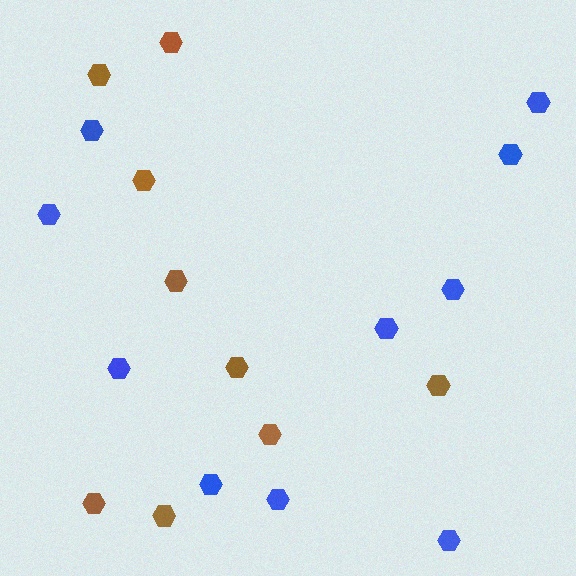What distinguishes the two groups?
There are 2 groups: one group of brown hexagons (9) and one group of blue hexagons (10).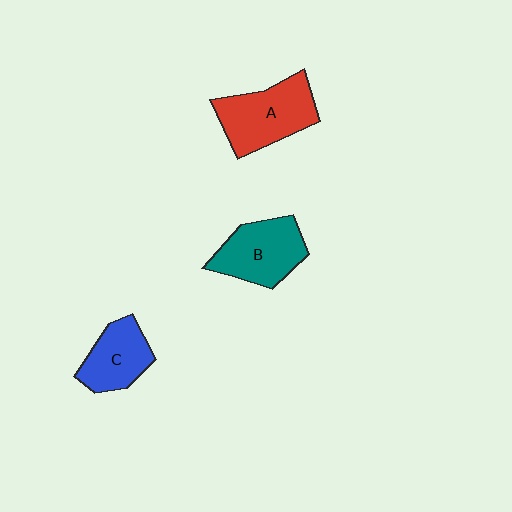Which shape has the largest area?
Shape A (red).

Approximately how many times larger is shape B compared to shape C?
Approximately 1.2 times.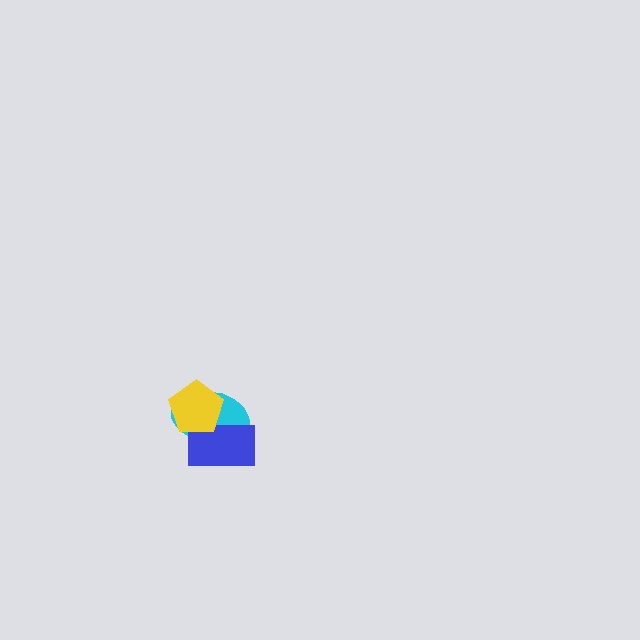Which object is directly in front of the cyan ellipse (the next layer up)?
The blue rectangle is directly in front of the cyan ellipse.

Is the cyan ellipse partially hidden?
Yes, it is partially covered by another shape.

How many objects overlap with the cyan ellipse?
2 objects overlap with the cyan ellipse.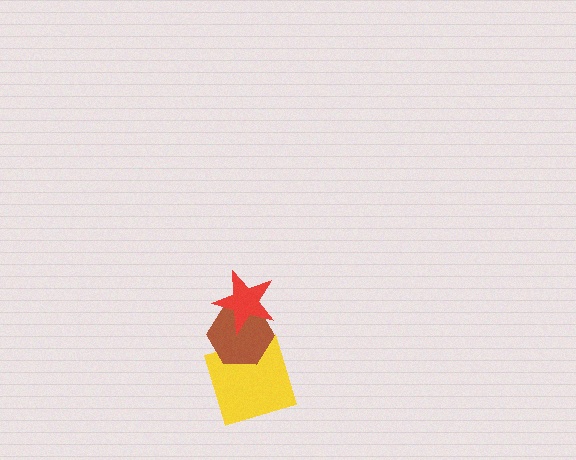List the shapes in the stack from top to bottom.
From top to bottom: the red star, the brown hexagon, the yellow square.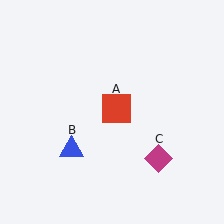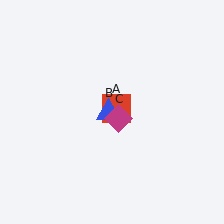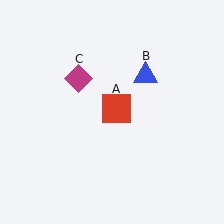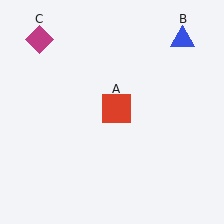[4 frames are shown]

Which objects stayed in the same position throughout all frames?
Red square (object A) remained stationary.